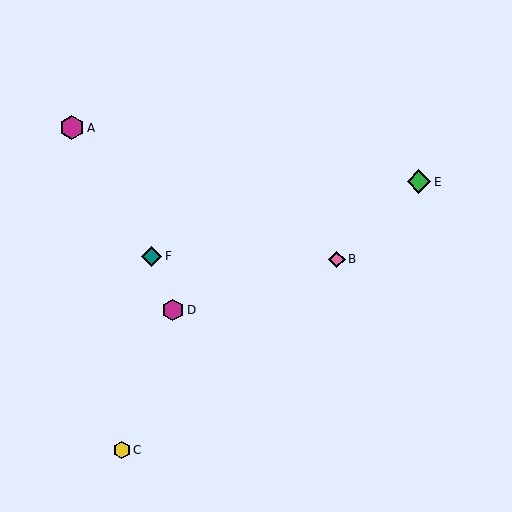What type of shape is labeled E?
Shape E is a green diamond.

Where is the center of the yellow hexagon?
The center of the yellow hexagon is at (122, 450).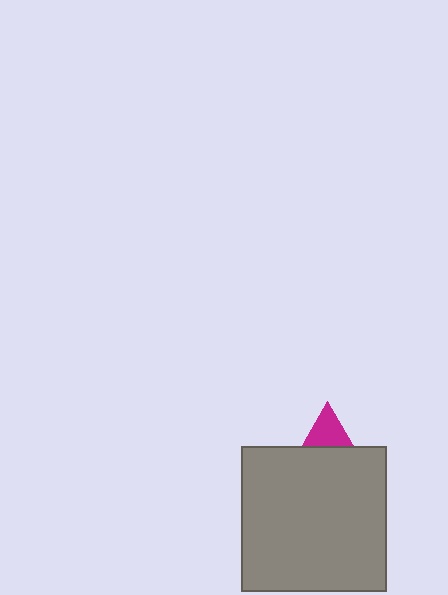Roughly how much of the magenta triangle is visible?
A small part of it is visible (roughly 31%).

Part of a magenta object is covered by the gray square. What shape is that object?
It is a triangle.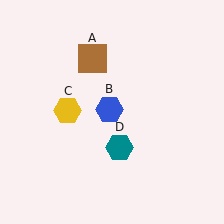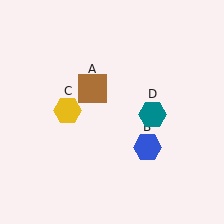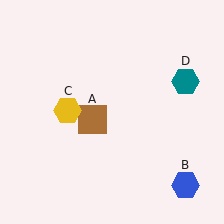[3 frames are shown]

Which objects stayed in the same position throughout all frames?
Yellow hexagon (object C) remained stationary.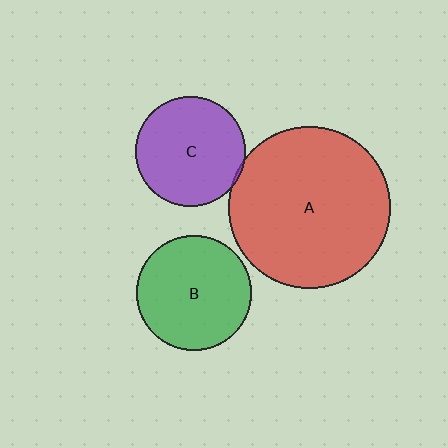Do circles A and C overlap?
Yes.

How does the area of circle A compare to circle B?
Approximately 2.0 times.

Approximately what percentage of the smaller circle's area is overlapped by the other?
Approximately 5%.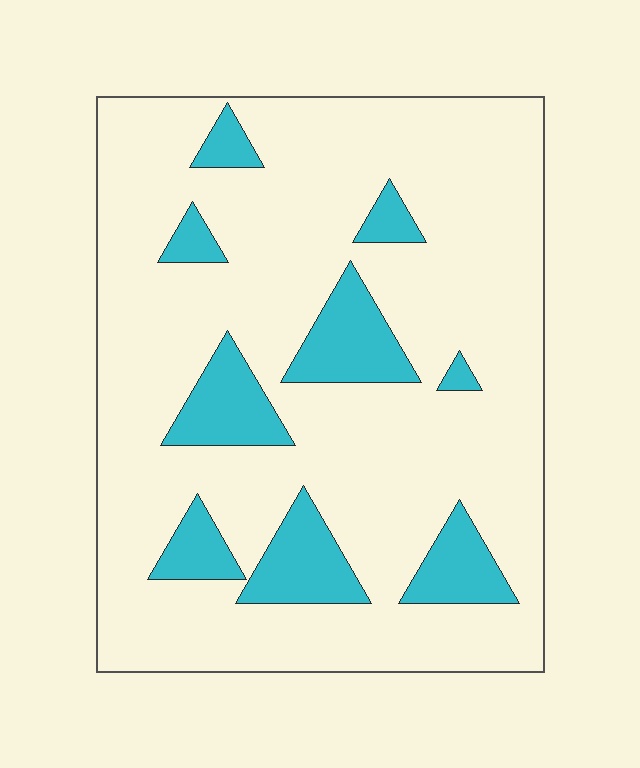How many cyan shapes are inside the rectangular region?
9.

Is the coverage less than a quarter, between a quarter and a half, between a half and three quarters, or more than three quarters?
Less than a quarter.